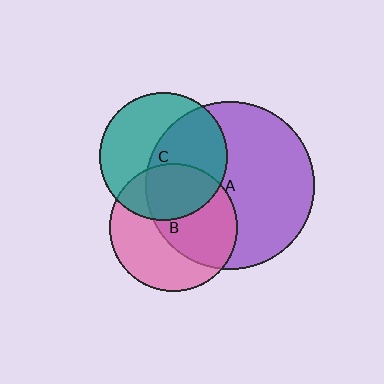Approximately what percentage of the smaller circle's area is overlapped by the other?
Approximately 55%.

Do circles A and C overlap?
Yes.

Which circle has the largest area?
Circle A (purple).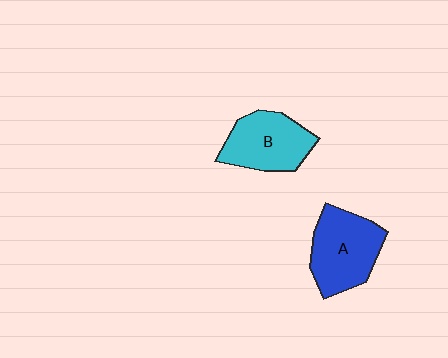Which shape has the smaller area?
Shape B (cyan).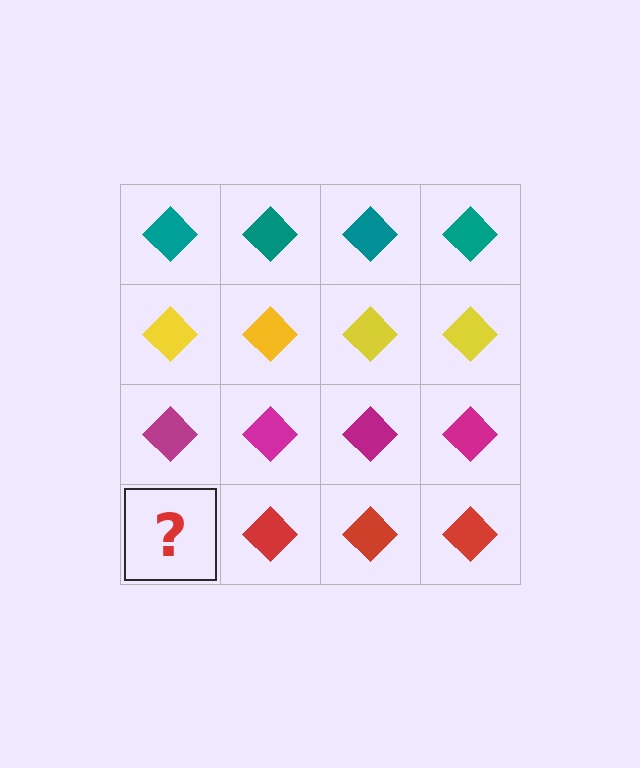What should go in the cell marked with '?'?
The missing cell should contain a red diamond.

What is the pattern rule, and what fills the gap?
The rule is that each row has a consistent color. The gap should be filled with a red diamond.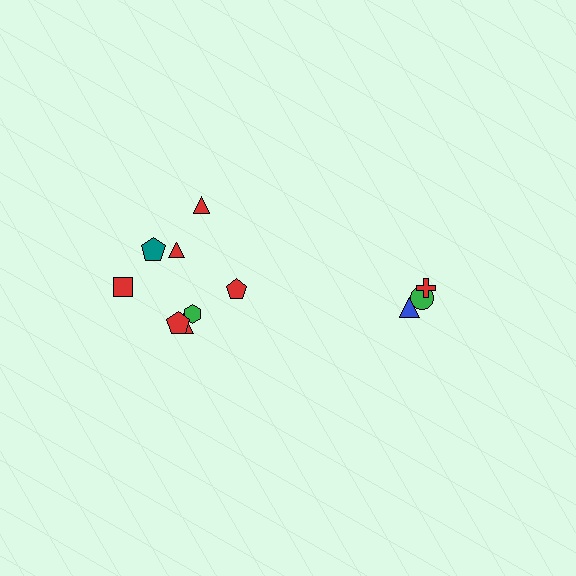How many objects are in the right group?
There are 3 objects.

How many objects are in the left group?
There are 8 objects.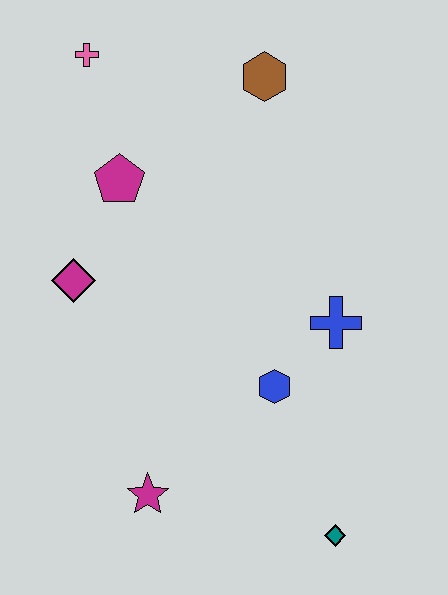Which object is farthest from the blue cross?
The pink cross is farthest from the blue cross.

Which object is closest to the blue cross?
The blue hexagon is closest to the blue cross.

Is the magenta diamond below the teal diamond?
No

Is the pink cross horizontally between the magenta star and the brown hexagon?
No